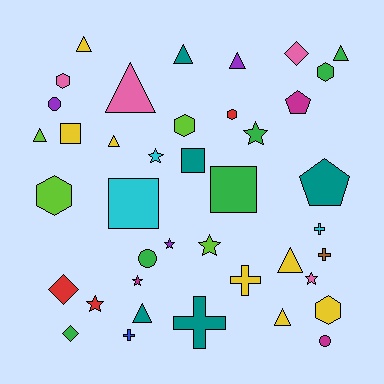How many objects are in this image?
There are 40 objects.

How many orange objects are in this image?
There are no orange objects.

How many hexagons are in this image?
There are 6 hexagons.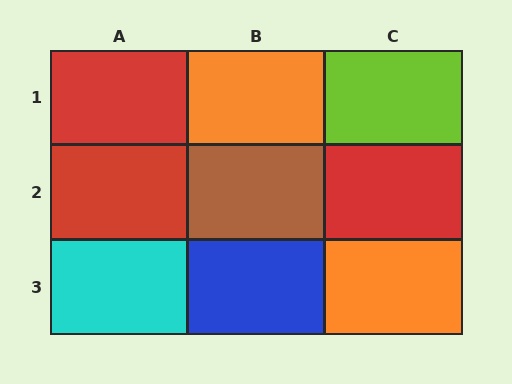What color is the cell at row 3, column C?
Orange.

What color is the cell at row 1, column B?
Orange.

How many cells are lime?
1 cell is lime.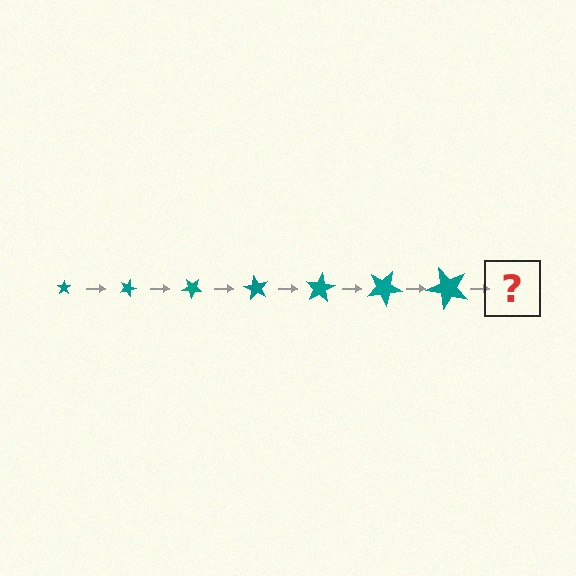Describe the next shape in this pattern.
It should be a star, larger than the previous one and rotated 140 degrees from the start.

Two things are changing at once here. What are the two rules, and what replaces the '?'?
The two rules are that the star grows larger each step and it rotates 20 degrees each step. The '?' should be a star, larger than the previous one and rotated 140 degrees from the start.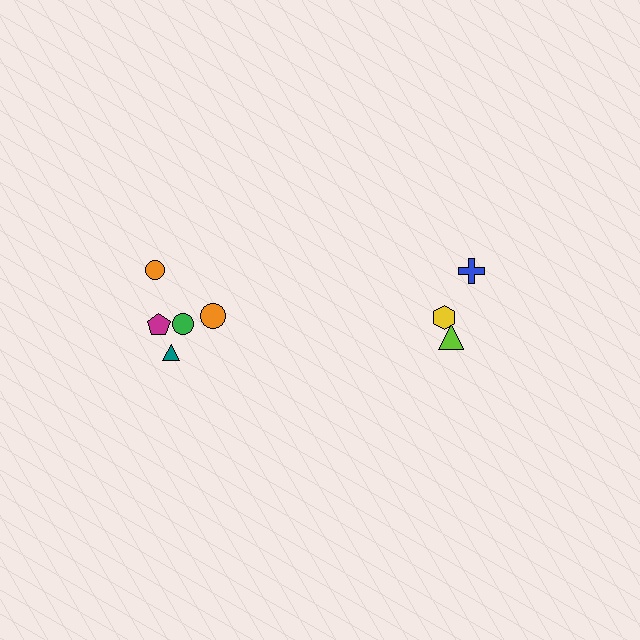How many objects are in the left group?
There are 5 objects.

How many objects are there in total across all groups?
There are 8 objects.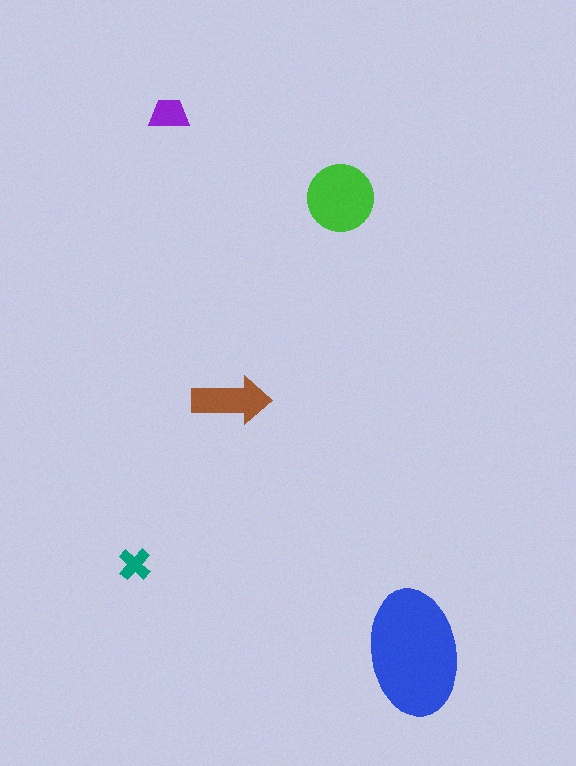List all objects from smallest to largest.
The teal cross, the purple trapezoid, the brown arrow, the green circle, the blue ellipse.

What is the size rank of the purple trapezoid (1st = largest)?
4th.